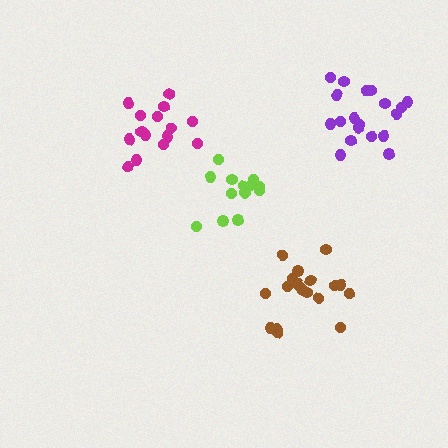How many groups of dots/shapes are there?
There are 4 groups.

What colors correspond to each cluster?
The clusters are colored: brown, lime, purple, magenta.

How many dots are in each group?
Group 1: 19 dots, Group 2: 15 dots, Group 3: 19 dots, Group 4: 15 dots (68 total).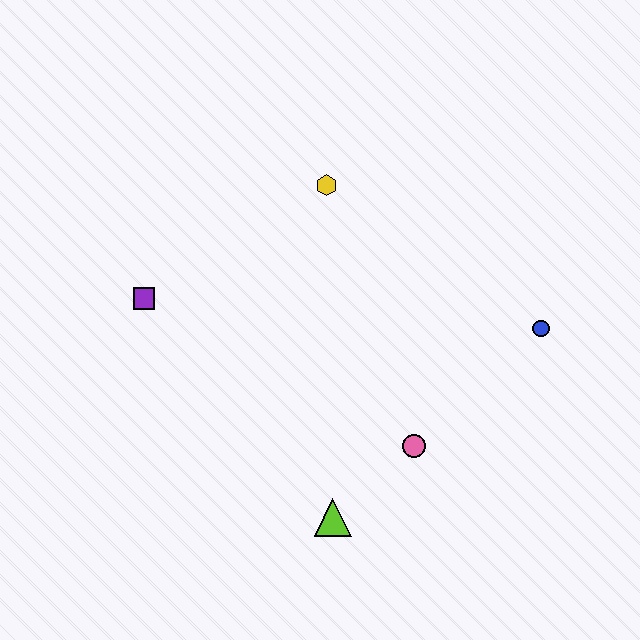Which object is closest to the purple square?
The yellow hexagon is closest to the purple square.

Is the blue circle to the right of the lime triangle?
Yes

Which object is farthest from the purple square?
The blue circle is farthest from the purple square.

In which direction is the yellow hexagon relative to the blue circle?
The yellow hexagon is to the left of the blue circle.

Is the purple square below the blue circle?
No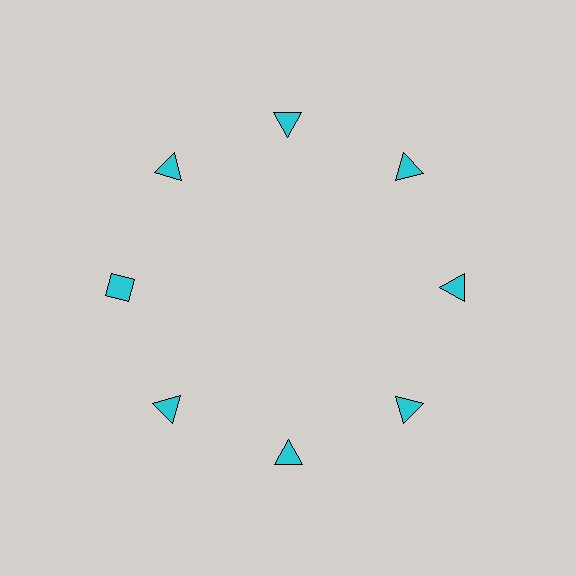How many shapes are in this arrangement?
There are 8 shapes arranged in a ring pattern.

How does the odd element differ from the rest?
It has a different shape: diamond instead of triangle.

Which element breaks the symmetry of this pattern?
The cyan diamond at roughly the 9 o'clock position breaks the symmetry. All other shapes are cyan triangles.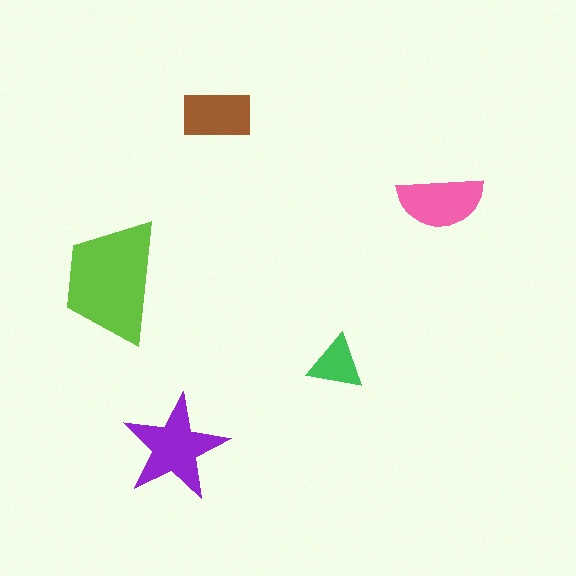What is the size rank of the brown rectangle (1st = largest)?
4th.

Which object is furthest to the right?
The pink semicircle is rightmost.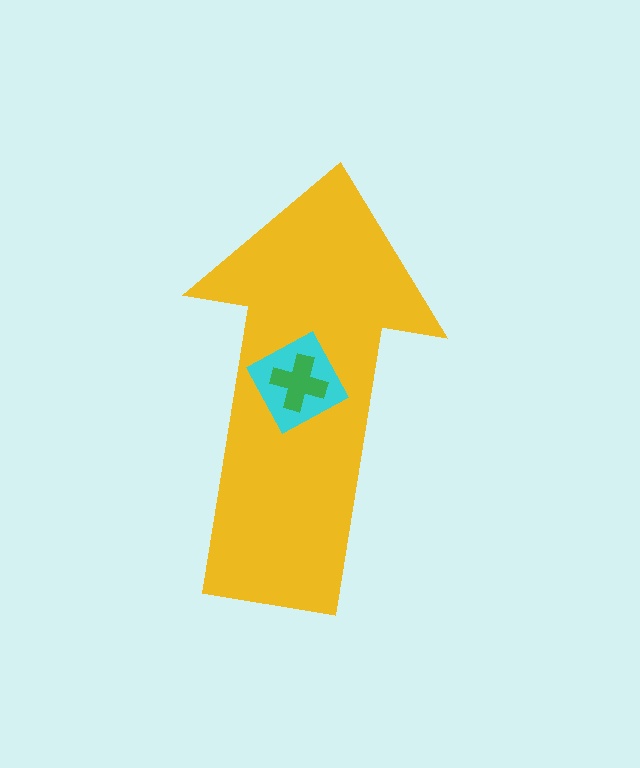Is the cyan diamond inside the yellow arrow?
Yes.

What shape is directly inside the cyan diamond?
The green cross.